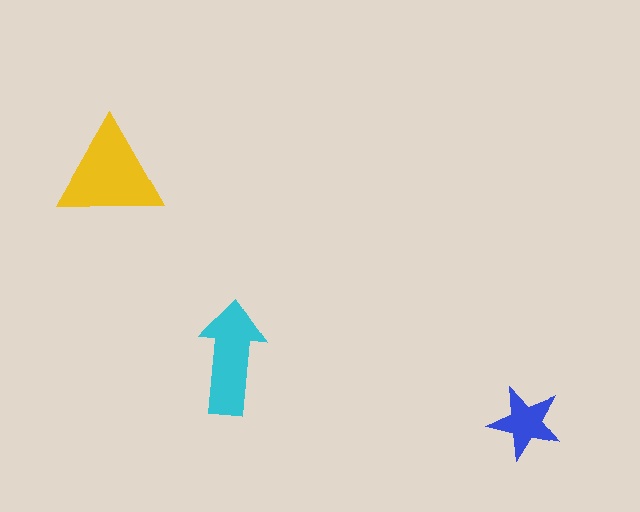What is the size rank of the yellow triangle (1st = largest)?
1st.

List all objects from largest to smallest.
The yellow triangle, the cyan arrow, the blue star.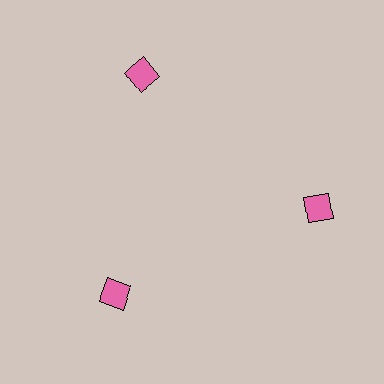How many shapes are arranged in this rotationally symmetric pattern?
There are 3 shapes, arranged in 3 groups of 1.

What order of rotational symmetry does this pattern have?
This pattern has 3-fold rotational symmetry.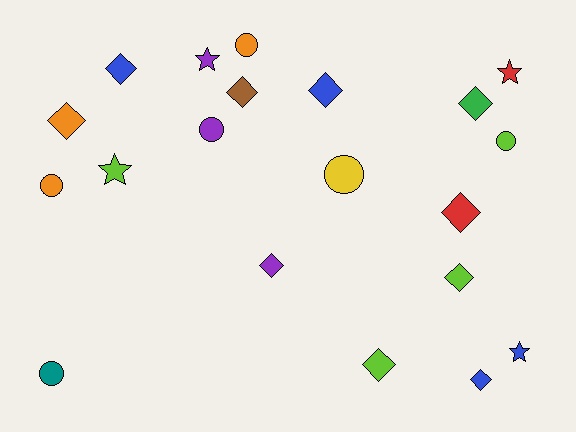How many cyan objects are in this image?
There are no cyan objects.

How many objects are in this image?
There are 20 objects.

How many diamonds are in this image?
There are 10 diamonds.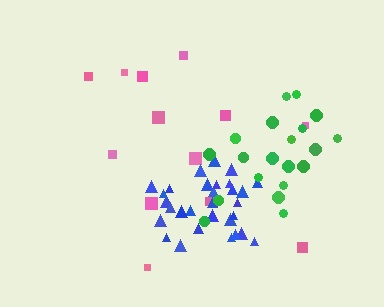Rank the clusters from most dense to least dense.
blue, green, pink.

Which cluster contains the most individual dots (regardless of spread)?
Blue (31).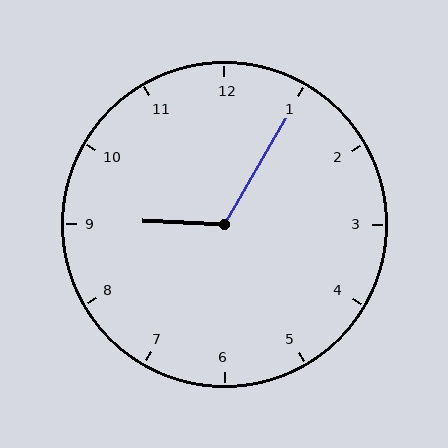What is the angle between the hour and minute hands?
Approximately 118 degrees.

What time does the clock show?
9:05.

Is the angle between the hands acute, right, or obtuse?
It is obtuse.